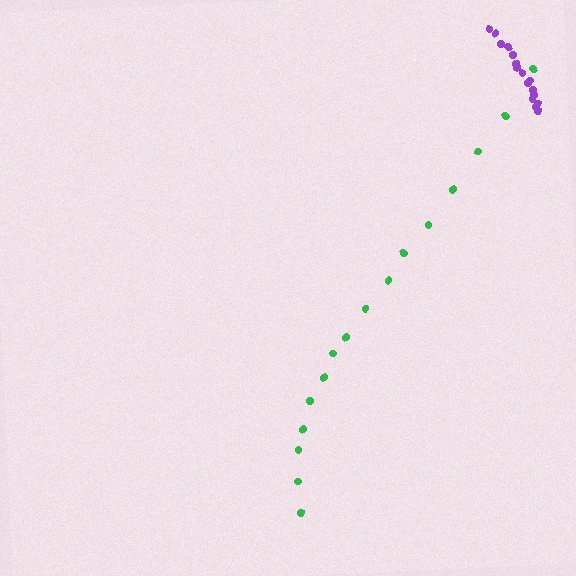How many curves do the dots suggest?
There are 2 distinct paths.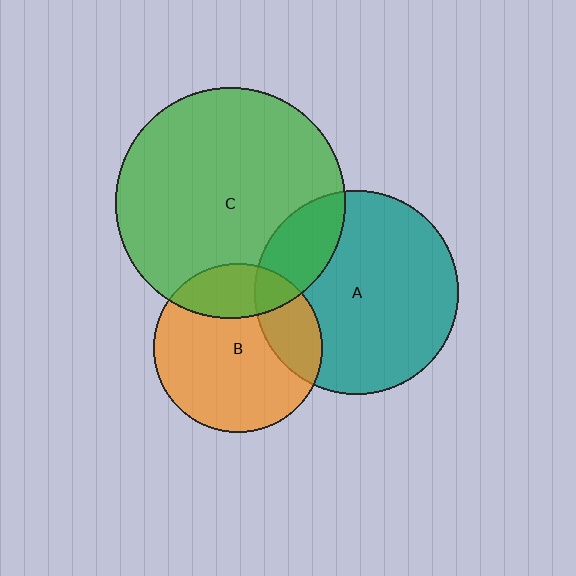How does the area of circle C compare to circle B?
Approximately 1.9 times.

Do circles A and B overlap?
Yes.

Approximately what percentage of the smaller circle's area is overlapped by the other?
Approximately 20%.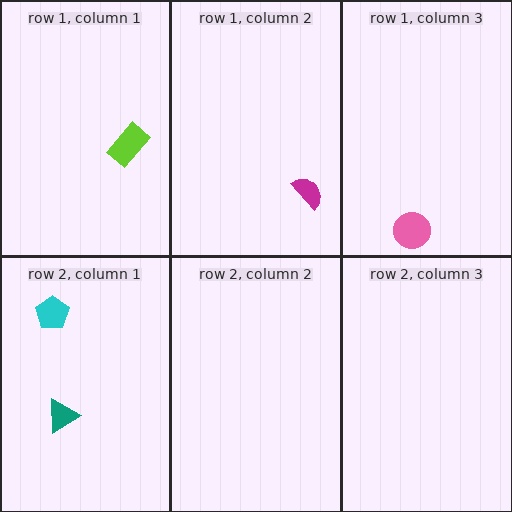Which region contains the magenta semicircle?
The row 1, column 2 region.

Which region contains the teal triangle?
The row 2, column 1 region.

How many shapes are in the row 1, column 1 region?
1.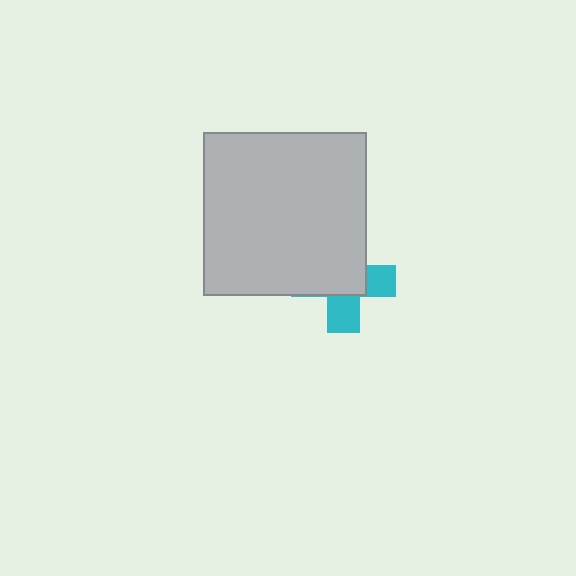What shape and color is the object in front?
The object in front is a light gray square.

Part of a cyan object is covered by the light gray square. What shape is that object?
It is a cross.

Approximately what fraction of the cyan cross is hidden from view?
Roughly 61% of the cyan cross is hidden behind the light gray square.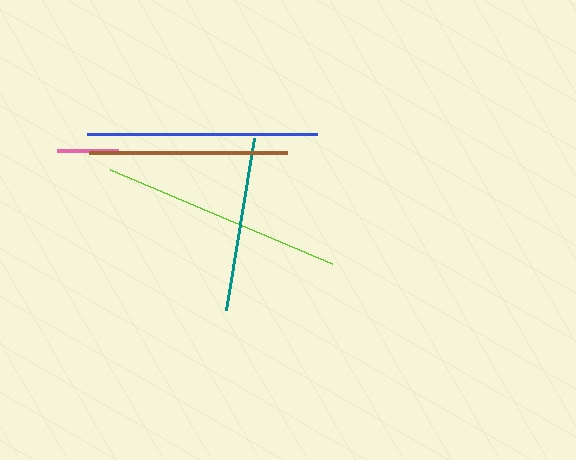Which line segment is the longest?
The lime line is the longest at approximately 242 pixels.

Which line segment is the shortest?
The pink line is the shortest at approximately 61 pixels.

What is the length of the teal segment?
The teal segment is approximately 174 pixels long.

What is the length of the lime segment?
The lime segment is approximately 242 pixels long.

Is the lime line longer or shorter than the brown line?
The lime line is longer than the brown line.